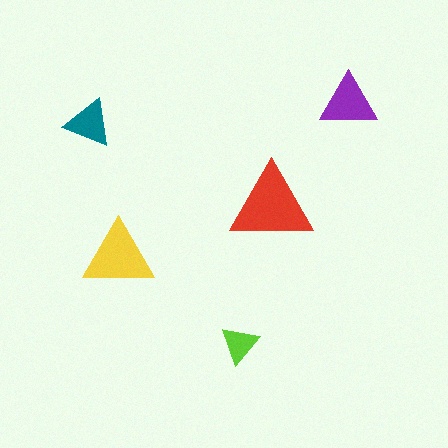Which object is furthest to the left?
The teal triangle is leftmost.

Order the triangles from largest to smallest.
the red one, the yellow one, the purple one, the teal one, the lime one.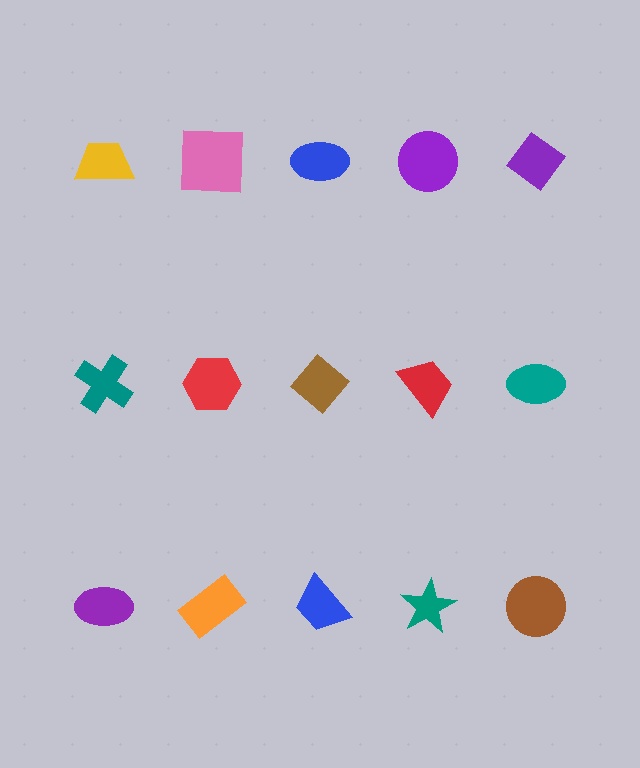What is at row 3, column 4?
A teal star.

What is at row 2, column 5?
A teal ellipse.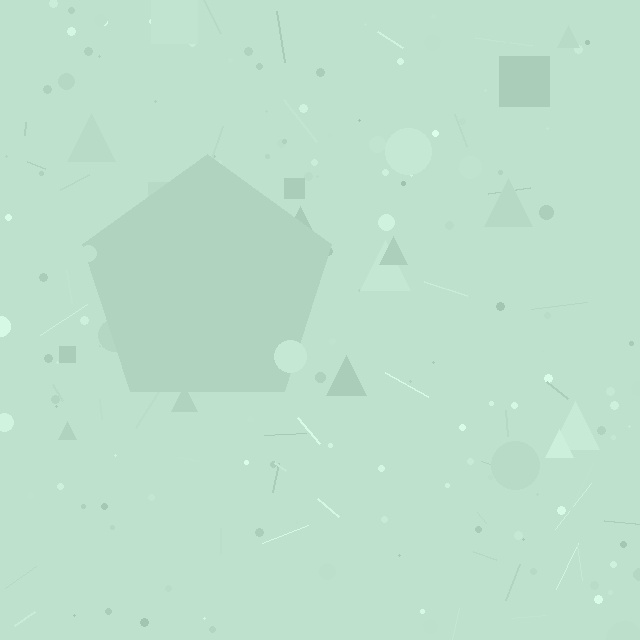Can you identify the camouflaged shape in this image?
The camouflaged shape is a pentagon.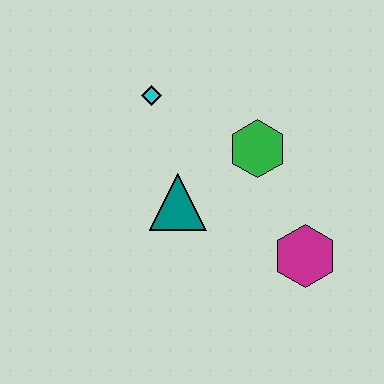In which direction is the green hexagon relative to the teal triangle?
The green hexagon is to the right of the teal triangle.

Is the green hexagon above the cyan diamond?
No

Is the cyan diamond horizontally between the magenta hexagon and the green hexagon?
No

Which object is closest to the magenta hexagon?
The green hexagon is closest to the magenta hexagon.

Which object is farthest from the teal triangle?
The magenta hexagon is farthest from the teal triangle.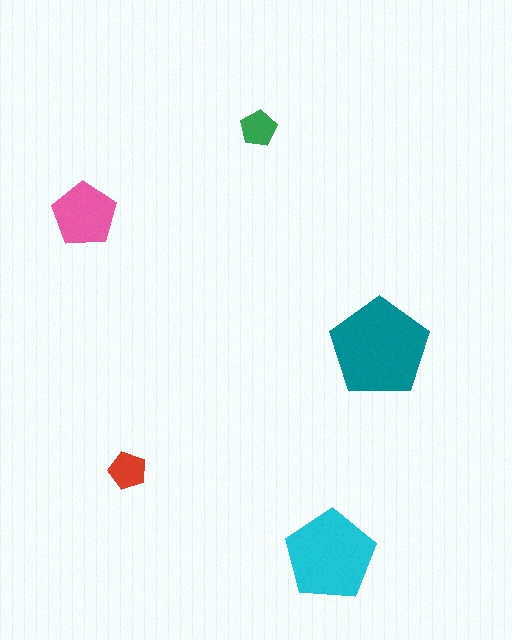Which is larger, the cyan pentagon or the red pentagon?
The cyan one.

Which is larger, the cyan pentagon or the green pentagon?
The cyan one.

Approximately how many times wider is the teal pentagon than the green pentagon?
About 3 times wider.